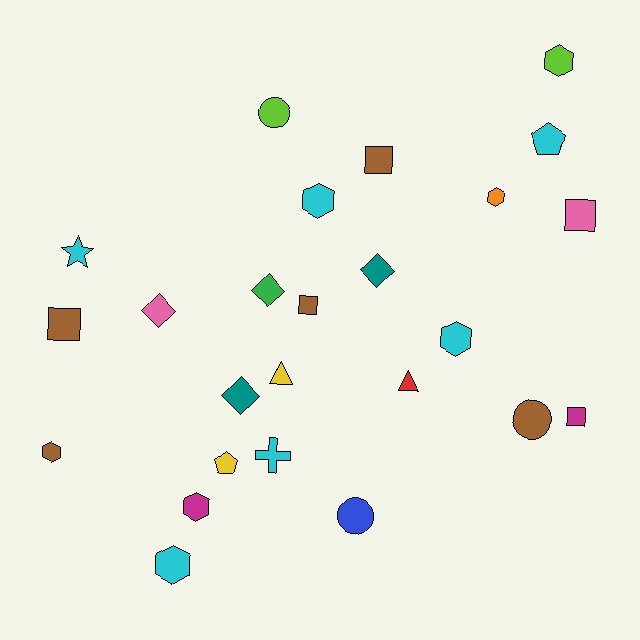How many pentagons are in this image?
There are 2 pentagons.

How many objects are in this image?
There are 25 objects.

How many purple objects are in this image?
There are no purple objects.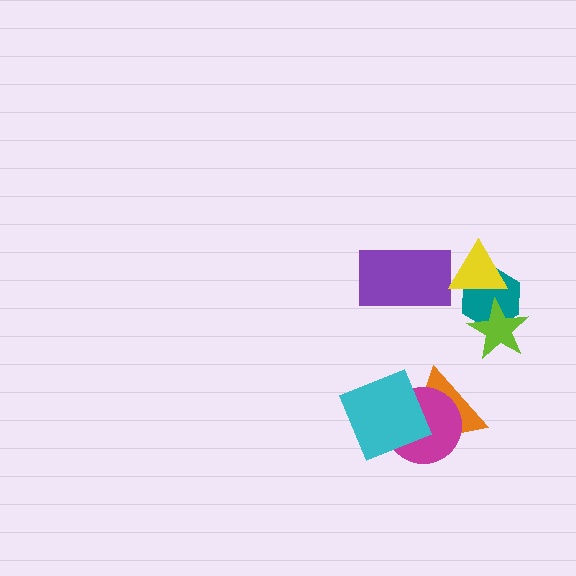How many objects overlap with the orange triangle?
2 objects overlap with the orange triangle.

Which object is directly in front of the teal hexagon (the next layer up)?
The lime star is directly in front of the teal hexagon.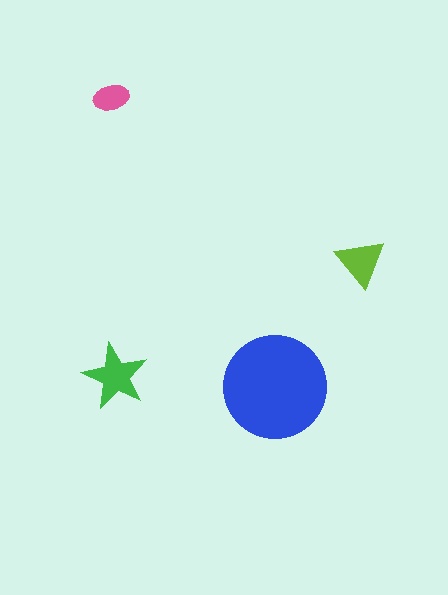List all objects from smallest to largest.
The pink ellipse, the lime triangle, the green star, the blue circle.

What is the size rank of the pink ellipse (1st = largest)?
4th.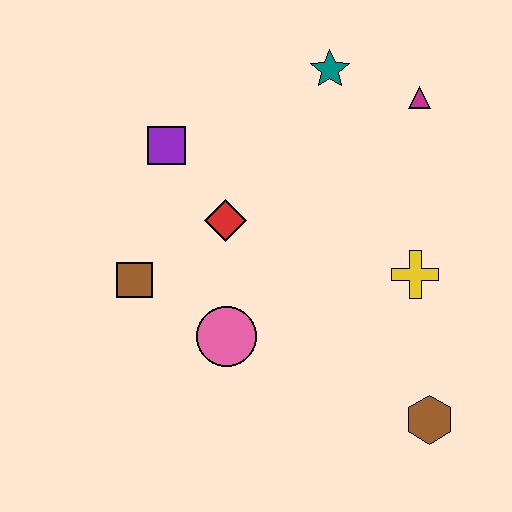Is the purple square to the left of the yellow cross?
Yes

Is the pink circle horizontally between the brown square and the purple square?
No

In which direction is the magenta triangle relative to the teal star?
The magenta triangle is to the right of the teal star.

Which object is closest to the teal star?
The magenta triangle is closest to the teal star.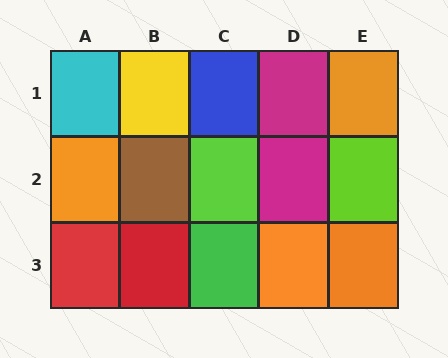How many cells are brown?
1 cell is brown.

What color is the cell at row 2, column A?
Orange.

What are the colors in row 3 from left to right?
Red, red, green, orange, orange.